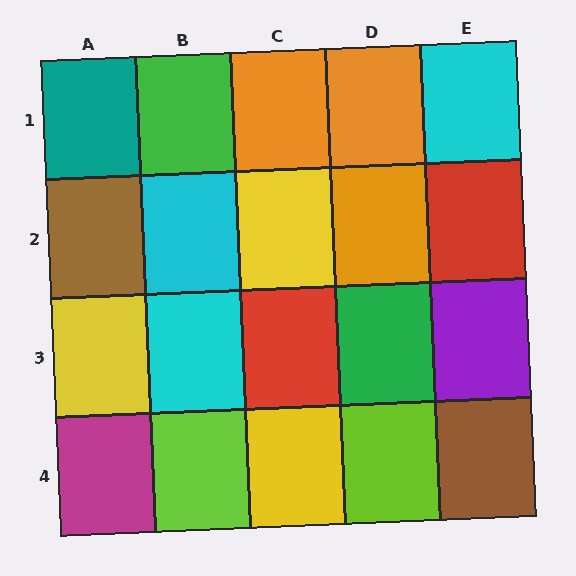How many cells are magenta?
1 cell is magenta.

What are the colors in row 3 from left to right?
Yellow, cyan, red, green, purple.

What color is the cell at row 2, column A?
Brown.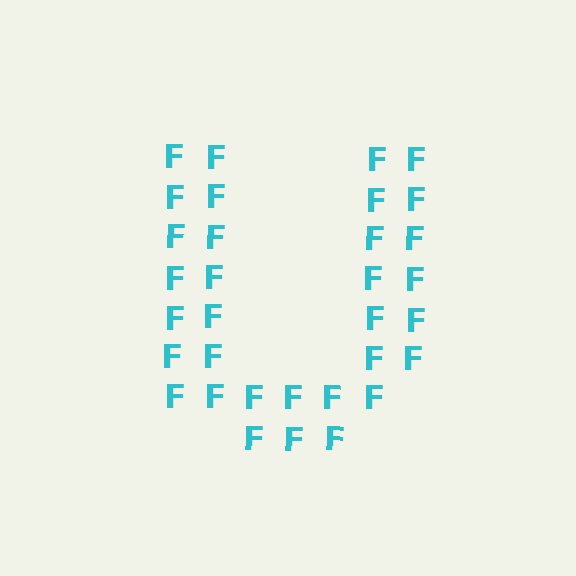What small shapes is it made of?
It is made of small letter F's.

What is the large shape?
The large shape is the letter U.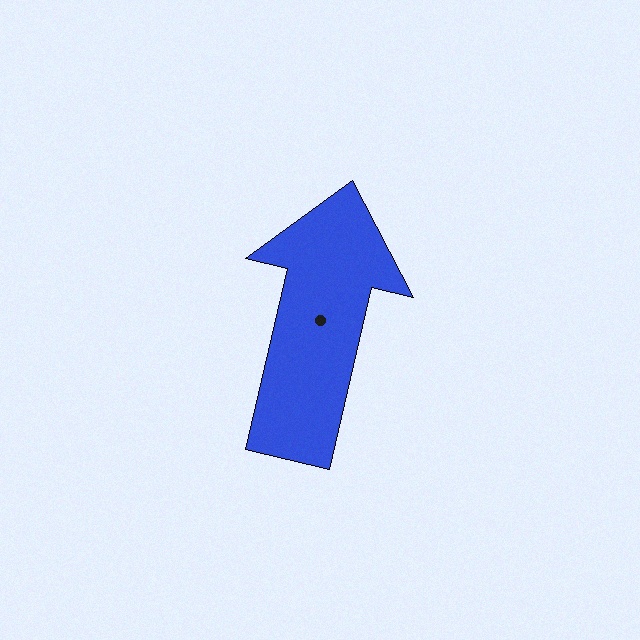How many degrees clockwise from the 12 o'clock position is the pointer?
Approximately 13 degrees.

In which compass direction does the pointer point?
North.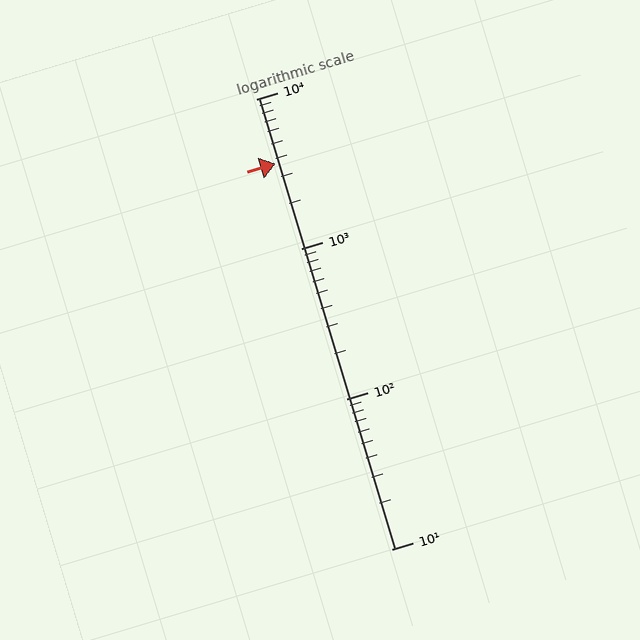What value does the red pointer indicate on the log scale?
The pointer indicates approximately 3700.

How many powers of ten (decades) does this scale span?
The scale spans 3 decades, from 10 to 10000.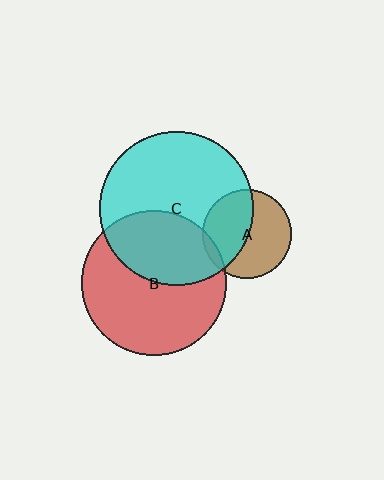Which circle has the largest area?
Circle C (cyan).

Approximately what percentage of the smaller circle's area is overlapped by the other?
Approximately 5%.